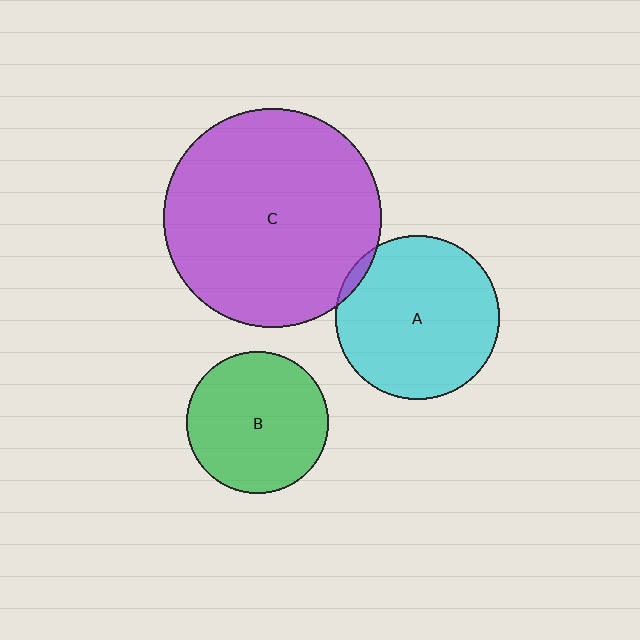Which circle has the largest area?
Circle C (purple).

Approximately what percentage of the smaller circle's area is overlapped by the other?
Approximately 5%.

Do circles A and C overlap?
Yes.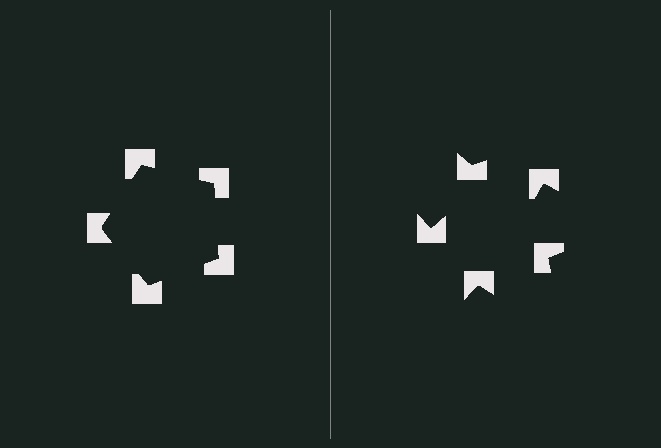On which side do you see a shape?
An illusory pentagon appears on the left side. On the right side the wedge cuts are rotated, so no coherent shape forms.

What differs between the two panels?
The notched squares are positioned identically on both sides; only the wedge orientations differ. On the left they align to a pentagon; on the right they are misaligned.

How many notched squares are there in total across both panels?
10 — 5 on each side.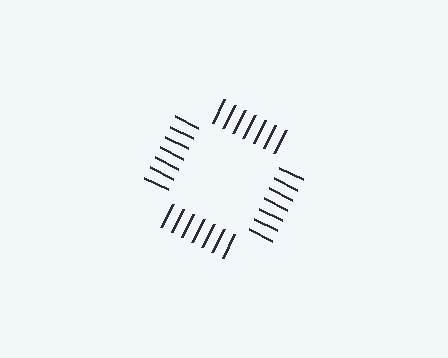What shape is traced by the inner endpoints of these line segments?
An illusory square — the line segments terminate on its edges but no continuous stroke is drawn.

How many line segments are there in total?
28 — 7 along each of the 4 edges.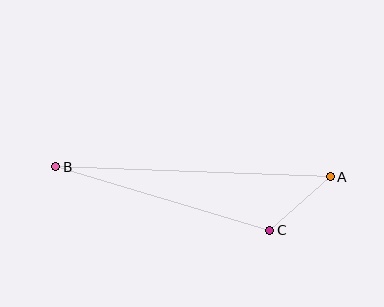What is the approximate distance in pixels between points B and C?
The distance between B and C is approximately 223 pixels.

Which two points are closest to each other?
Points A and C are closest to each other.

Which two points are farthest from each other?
Points A and B are farthest from each other.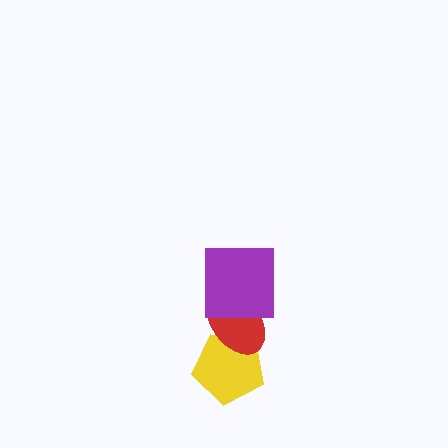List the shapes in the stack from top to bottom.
From top to bottom: the purple square, the red ellipse, the yellow pentagon.